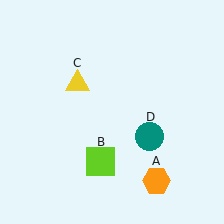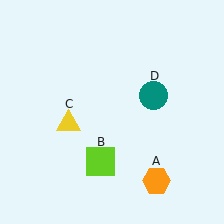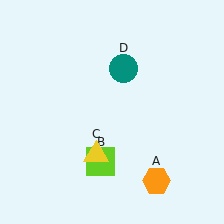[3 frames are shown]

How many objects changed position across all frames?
2 objects changed position: yellow triangle (object C), teal circle (object D).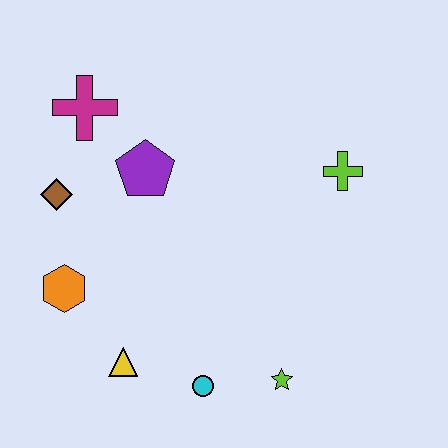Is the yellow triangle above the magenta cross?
No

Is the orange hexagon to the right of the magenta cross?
No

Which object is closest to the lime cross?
The purple pentagon is closest to the lime cross.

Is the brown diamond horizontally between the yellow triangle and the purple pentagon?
No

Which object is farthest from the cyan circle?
The magenta cross is farthest from the cyan circle.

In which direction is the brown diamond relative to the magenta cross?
The brown diamond is below the magenta cross.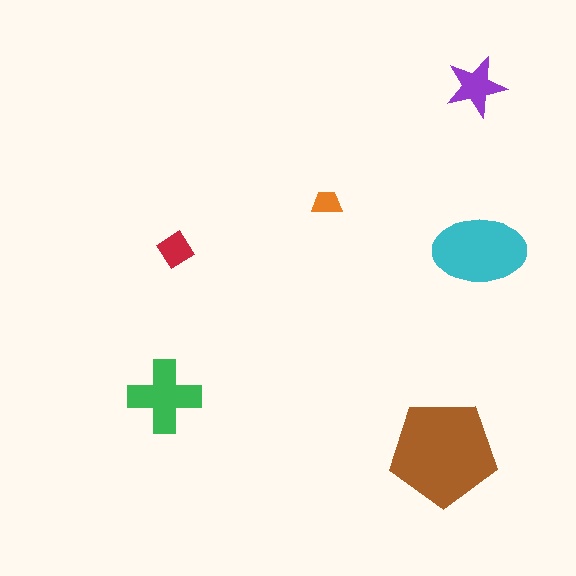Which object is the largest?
The brown pentagon.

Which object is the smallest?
The orange trapezoid.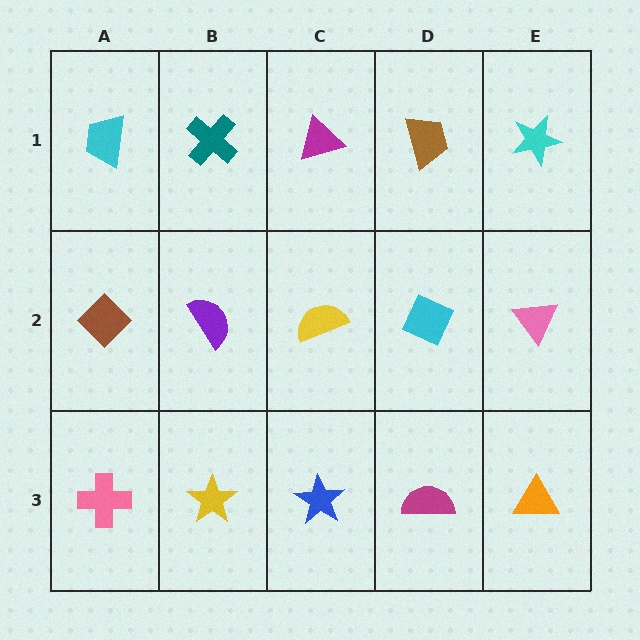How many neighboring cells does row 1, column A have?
2.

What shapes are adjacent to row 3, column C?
A yellow semicircle (row 2, column C), a yellow star (row 3, column B), a magenta semicircle (row 3, column D).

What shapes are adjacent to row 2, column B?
A teal cross (row 1, column B), a yellow star (row 3, column B), a brown diamond (row 2, column A), a yellow semicircle (row 2, column C).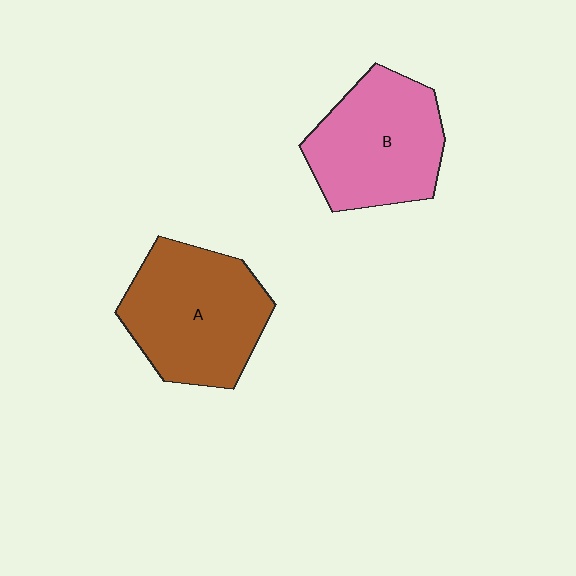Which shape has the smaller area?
Shape B (pink).